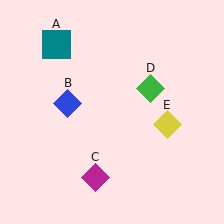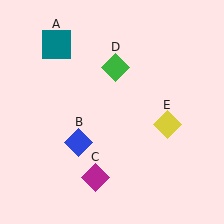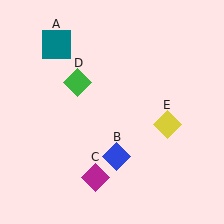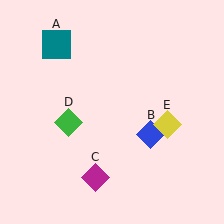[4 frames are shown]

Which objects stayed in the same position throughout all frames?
Teal square (object A) and magenta diamond (object C) and yellow diamond (object E) remained stationary.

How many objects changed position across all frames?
2 objects changed position: blue diamond (object B), green diamond (object D).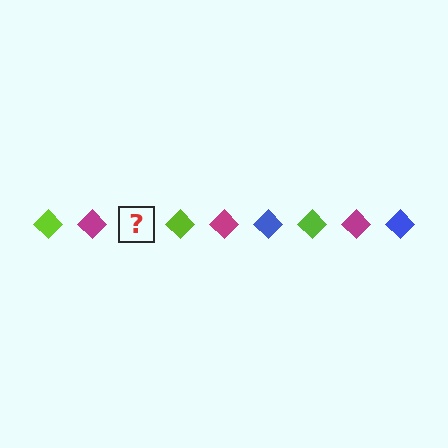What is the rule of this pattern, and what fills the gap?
The rule is that the pattern cycles through lime, magenta, blue diamonds. The gap should be filled with a blue diamond.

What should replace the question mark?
The question mark should be replaced with a blue diamond.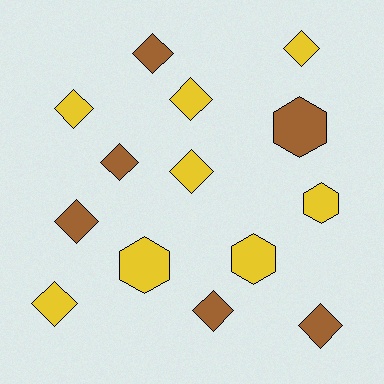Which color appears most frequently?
Yellow, with 8 objects.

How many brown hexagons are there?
There is 1 brown hexagon.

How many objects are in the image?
There are 14 objects.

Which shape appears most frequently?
Diamond, with 10 objects.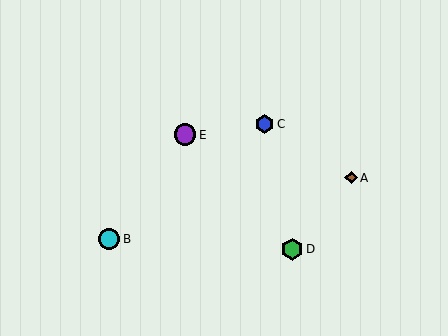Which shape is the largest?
The green hexagon (labeled D) is the largest.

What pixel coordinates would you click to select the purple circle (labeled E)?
Click at (185, 135) to select the purple circle E.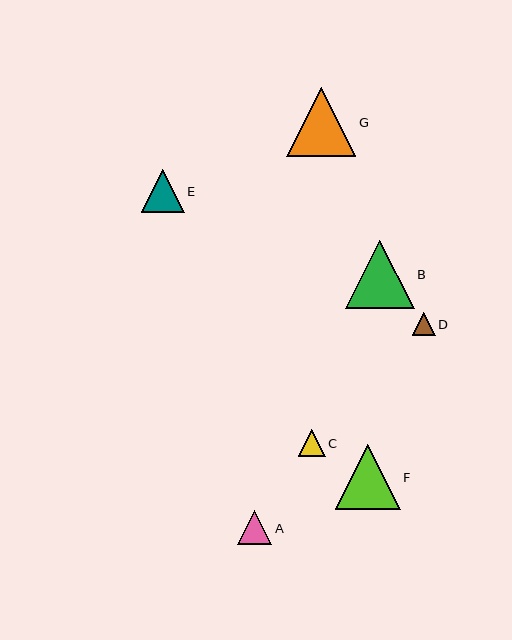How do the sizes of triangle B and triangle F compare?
Triangle B and triangle F are approximately the same size.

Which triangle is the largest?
Triangle G is the largest with a size of approximately 69 pixels.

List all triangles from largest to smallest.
From largest to smallest: G, B, F, E, A, C, D.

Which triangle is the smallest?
Triangle D is the smallest with a size of approximately 22 pixels.